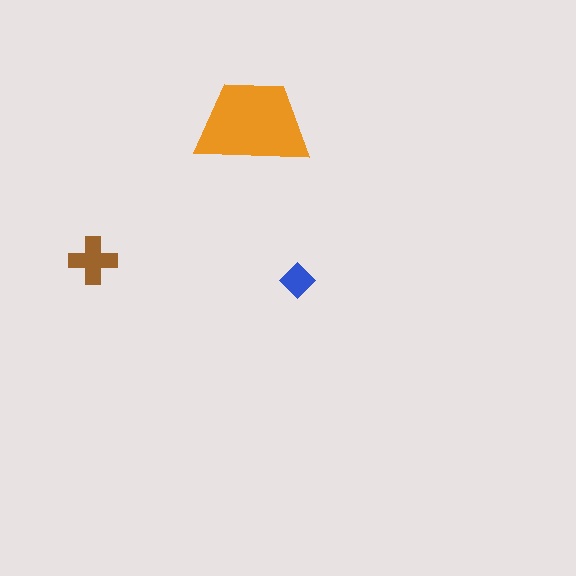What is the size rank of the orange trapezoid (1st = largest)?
1st.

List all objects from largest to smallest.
The orange trapezoid, the brown cross, the blue diamond.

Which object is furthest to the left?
The brown cross is leftmost.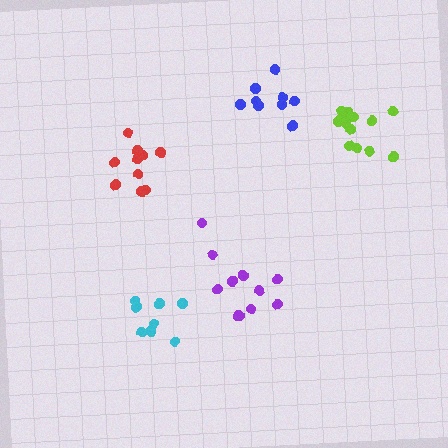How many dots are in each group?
Group 1: 9 dots, Group 2: 11 dots, Group 3: 10 dots, Group 4: 8 dots, Group 5: 14 dots (52 total).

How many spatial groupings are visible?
There are 5 spatial groupings.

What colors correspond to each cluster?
The clusters are colored: blue, purple, red, cyan, lime.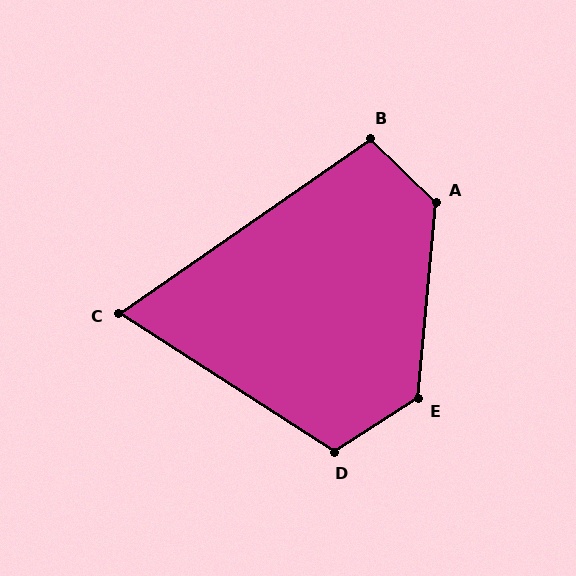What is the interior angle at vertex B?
Approximately 101 degrees (obtuse).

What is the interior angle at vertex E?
Approximately 128 degrees (obtuse).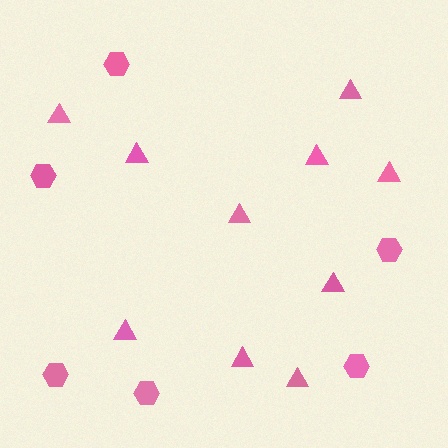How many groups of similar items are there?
There are 2 groups: one group of hexagons (6) and one group of triangles (10).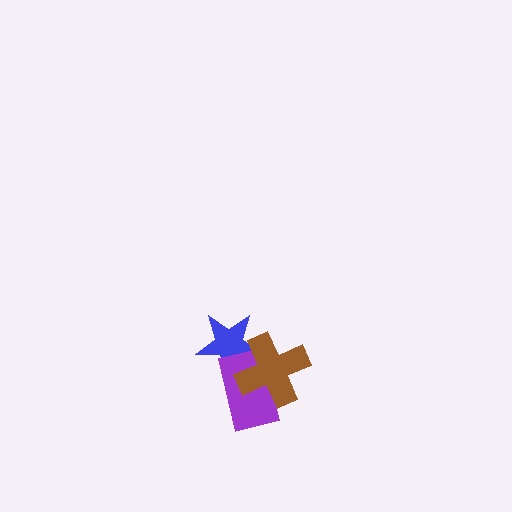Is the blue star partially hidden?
Yes, it is partially covered by another shape.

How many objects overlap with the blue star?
2 objects overlap with the blue star.